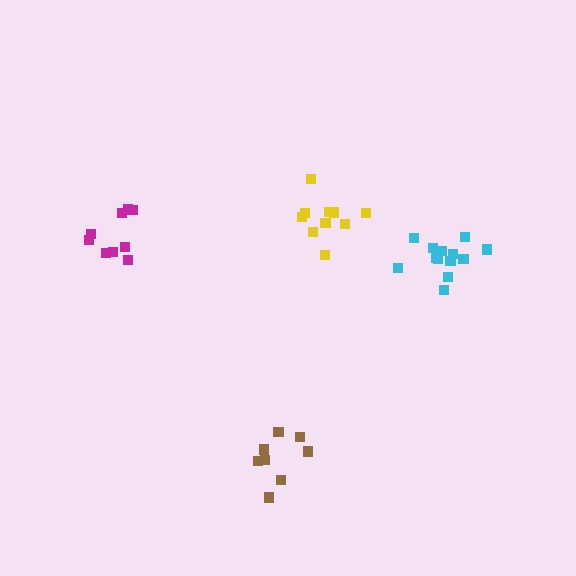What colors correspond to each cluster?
The clusters are colored: cyan, magenta, brown, yellow.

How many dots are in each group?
Group 1: 13 dots, Group 2: 9 dots, Group 3: 8 dots, Group 4: 10 dots (40 total).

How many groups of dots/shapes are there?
There are 4 groups.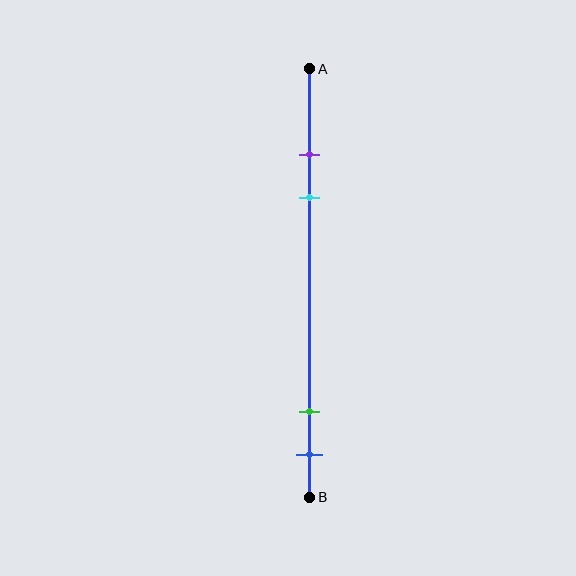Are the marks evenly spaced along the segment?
No, the marks are not evenly spaced.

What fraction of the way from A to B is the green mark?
The green mark is approximately 80% (0.8) of the way from A to B.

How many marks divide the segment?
There are 4 marks dividing the segment.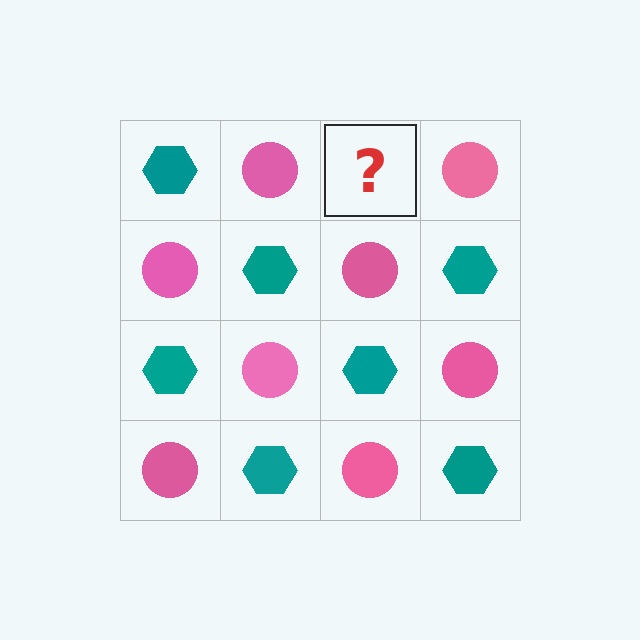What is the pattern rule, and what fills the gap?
The rule is that it alternates teal hexagon and pink circle in a checkerboard pattern. The gap should be filled with a teal hexagon.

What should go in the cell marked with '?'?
The missing cell should contain a teal hexagon.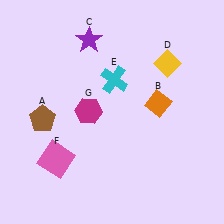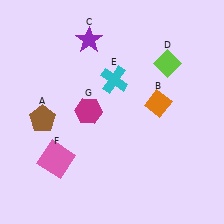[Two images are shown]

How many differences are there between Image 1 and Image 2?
There is 1 difference between the two images.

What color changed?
The diamond (D) changed from yellow in Image 1 to lime in Image 2.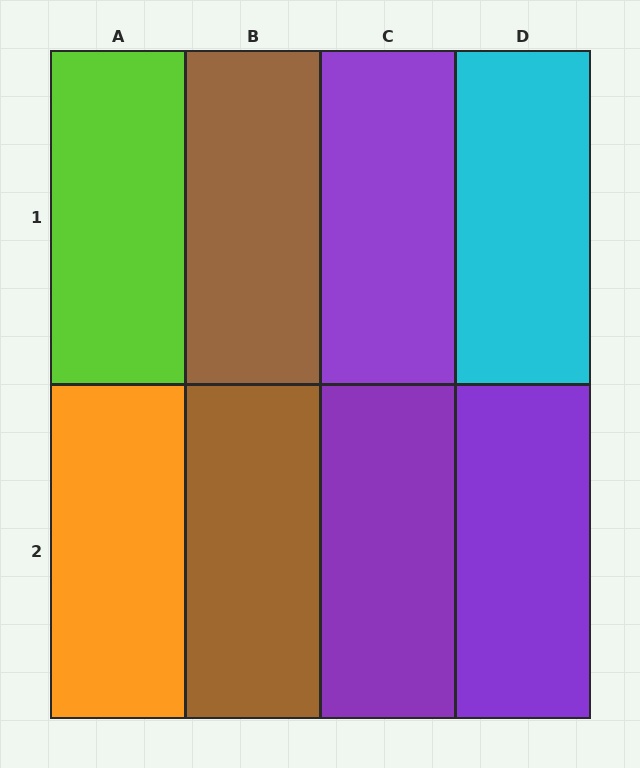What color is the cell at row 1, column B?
Brown.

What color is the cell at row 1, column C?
Purple.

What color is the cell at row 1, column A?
Lime.